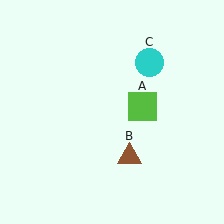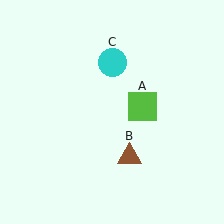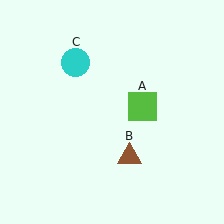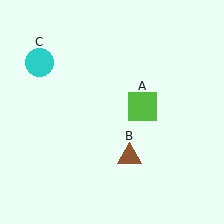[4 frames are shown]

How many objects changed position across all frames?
1 object changed position: cyan circle (object C).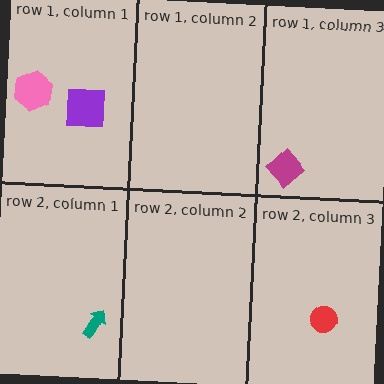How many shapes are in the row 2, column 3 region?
1.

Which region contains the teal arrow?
The row 2, column 1 region.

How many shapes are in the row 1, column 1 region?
2.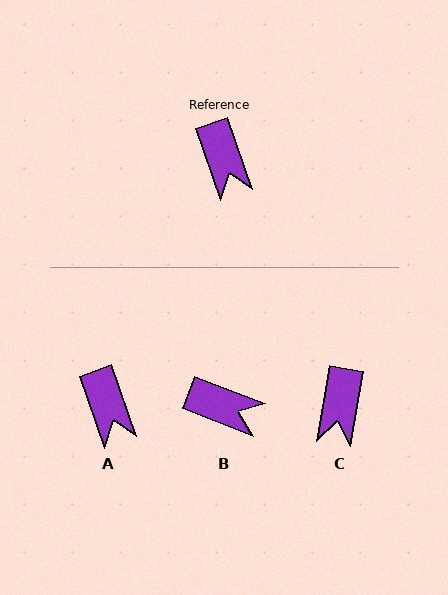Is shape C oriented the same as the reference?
No, it is off by about 29 degrees.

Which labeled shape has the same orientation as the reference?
A.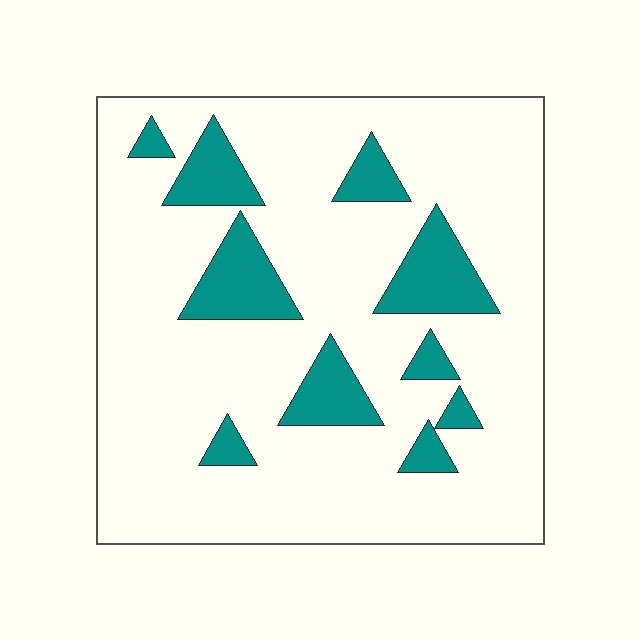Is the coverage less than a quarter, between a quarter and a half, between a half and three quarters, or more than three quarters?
Less than a quarter.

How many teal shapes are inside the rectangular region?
10.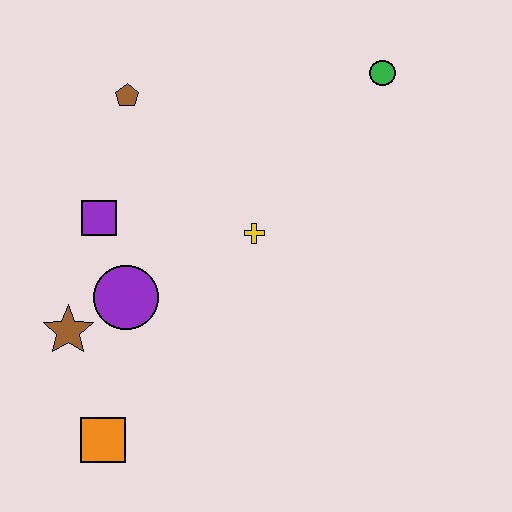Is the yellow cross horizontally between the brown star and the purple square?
No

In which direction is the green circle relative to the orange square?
The green circle is above the orange square.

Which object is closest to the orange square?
The brown star is closest to the orange square.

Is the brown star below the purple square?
Yes